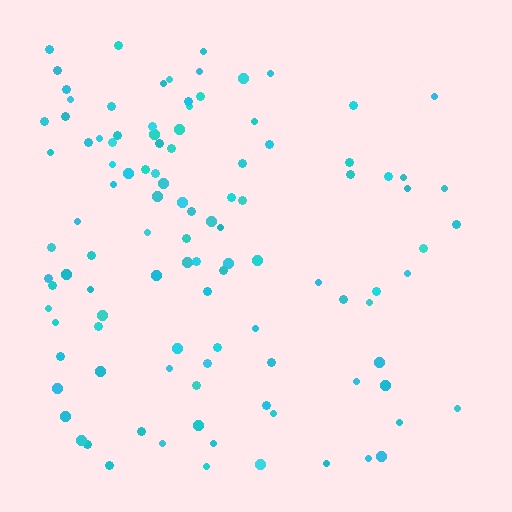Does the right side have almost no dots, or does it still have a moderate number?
Still a moderate number, just noticeably fewer than the left.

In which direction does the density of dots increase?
From right to left, with the left side densest.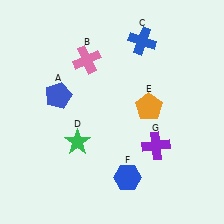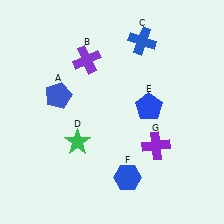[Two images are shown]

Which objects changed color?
B changed from pink to purple. E changed from orange to blue.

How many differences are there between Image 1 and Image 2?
There are 2 differences between the two images.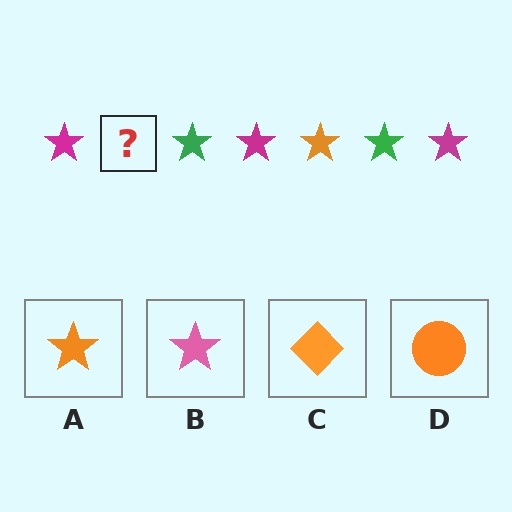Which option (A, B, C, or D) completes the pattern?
A.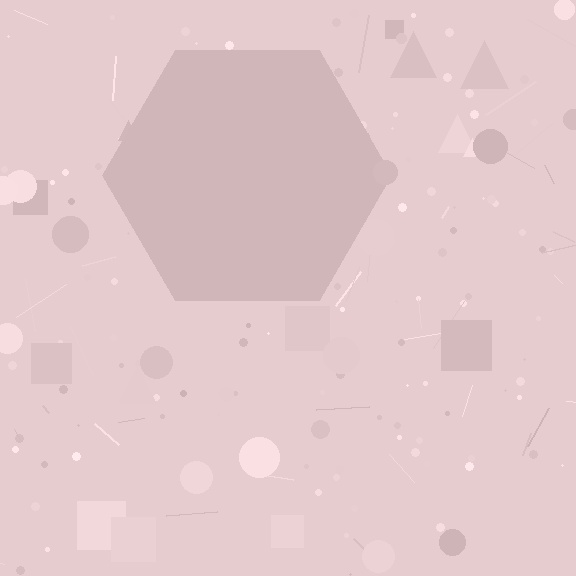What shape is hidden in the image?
A hexagon is hidden in the image.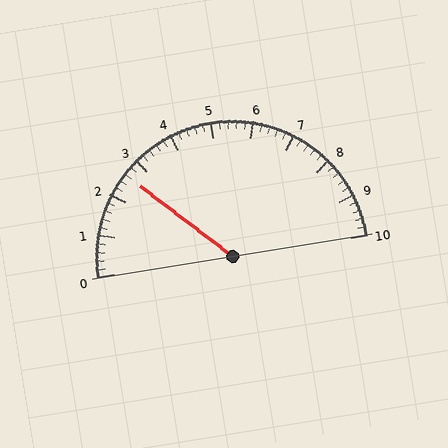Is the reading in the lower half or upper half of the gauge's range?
The reading is in the lower half of the range (0 to 10).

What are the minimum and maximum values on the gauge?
The gauge ranges from 0 to 10.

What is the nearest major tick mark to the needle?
The nearest major tick mark is 3.